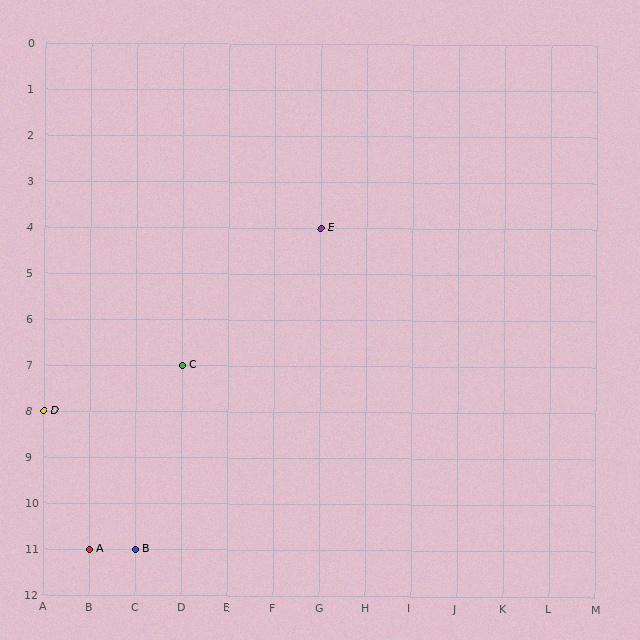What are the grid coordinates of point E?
Point E is at grid coordinates (G, 4).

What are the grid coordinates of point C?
Point C is at grid coordinates (D, 7).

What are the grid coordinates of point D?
Point D is at grid coordinates (A, 8).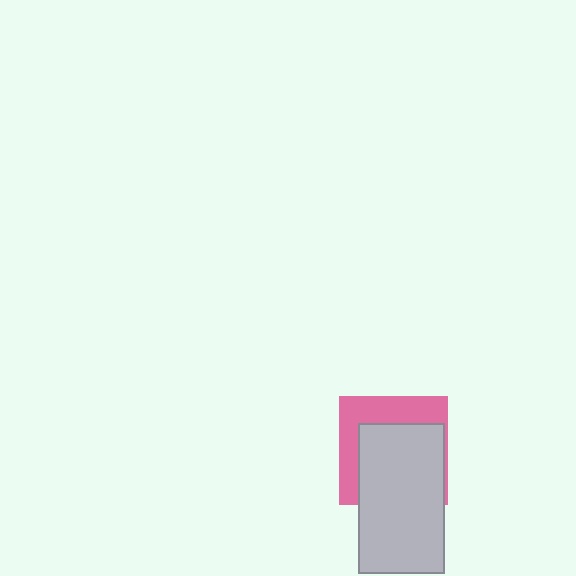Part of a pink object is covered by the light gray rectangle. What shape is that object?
It is a square.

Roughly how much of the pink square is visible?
A small part of it is visible (roughly 39%).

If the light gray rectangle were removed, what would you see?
You would see the complete pink square.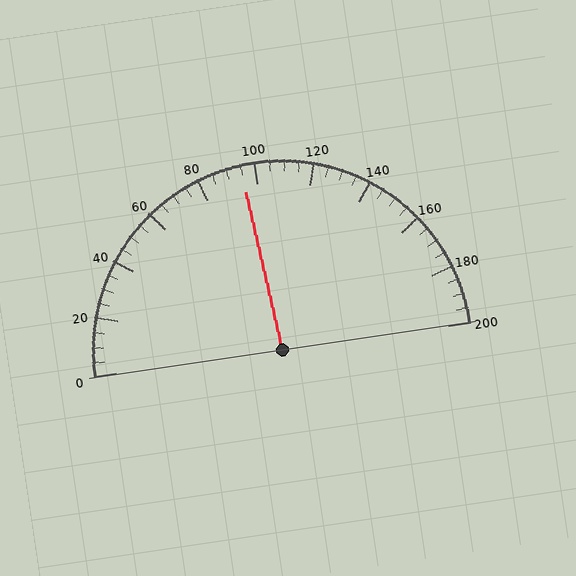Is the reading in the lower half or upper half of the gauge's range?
The reading is in the lower half of the range (0 to 200).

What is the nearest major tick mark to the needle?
The nearest major tick mark is 100.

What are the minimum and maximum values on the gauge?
The gauge ranges from 0 to 200.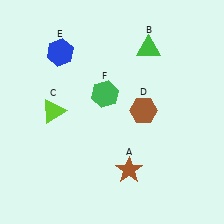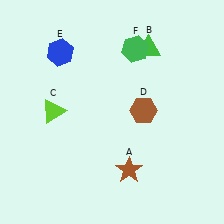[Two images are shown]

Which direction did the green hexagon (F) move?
The green hexagon (F) moved up.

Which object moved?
The green hexagon (F) moved up.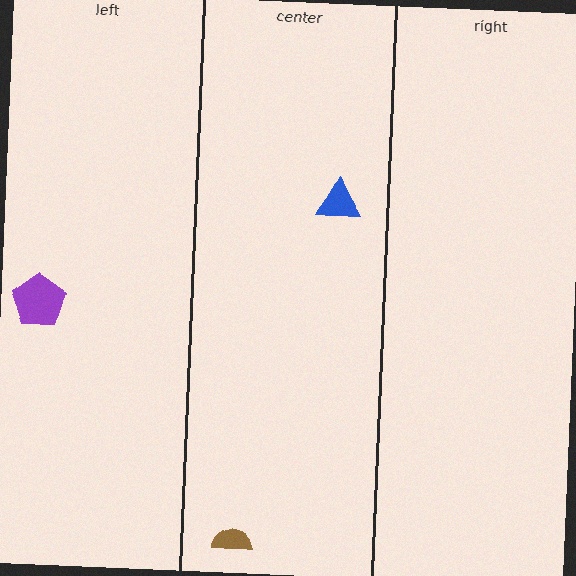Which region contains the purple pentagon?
The left region.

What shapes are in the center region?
The brown semicircle, the blue triangle.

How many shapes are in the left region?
1.